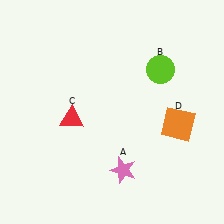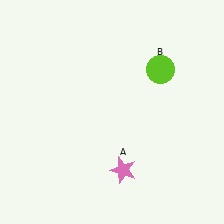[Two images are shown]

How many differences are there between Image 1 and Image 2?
There are 2 differences between the two images.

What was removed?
The orange square (D), the red triangle (C) were removed in Image 2.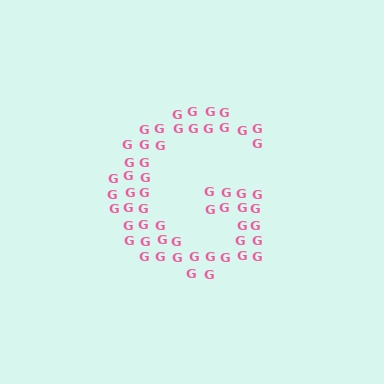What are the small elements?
The small elements are letter G's.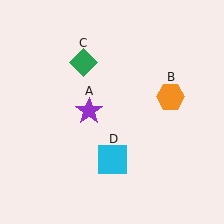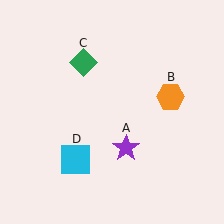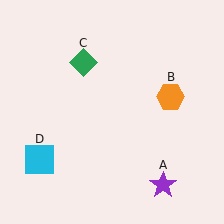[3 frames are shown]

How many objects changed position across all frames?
2 objects changed position: purple star (object A), cyan square (object D).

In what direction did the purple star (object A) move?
The purple star (object A) moved down and to the right.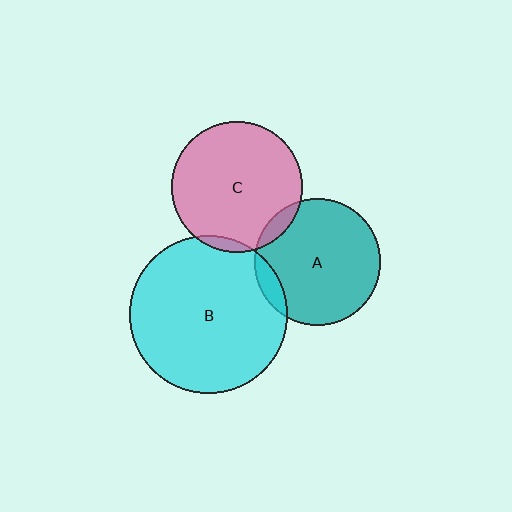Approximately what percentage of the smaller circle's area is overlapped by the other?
Approximately 5%.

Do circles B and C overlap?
Yes.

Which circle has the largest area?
Circle B (cyan).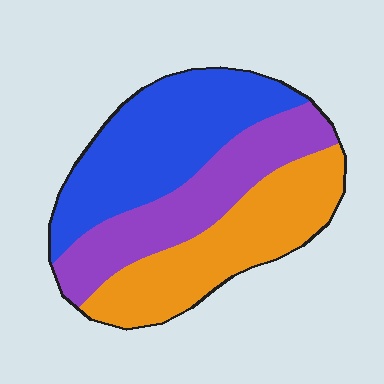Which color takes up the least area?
Purple, at roughly 30%.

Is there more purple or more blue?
Blue.